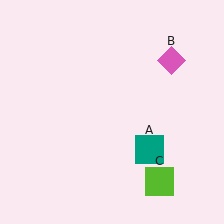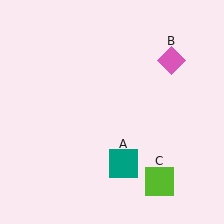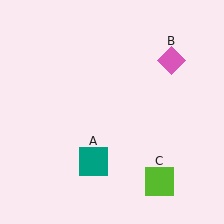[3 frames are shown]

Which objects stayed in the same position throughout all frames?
Pink diamond (object B) and lime square (object C) remained stationary.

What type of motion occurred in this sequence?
The teal square (object A) rotated clockwise around the center of the scene.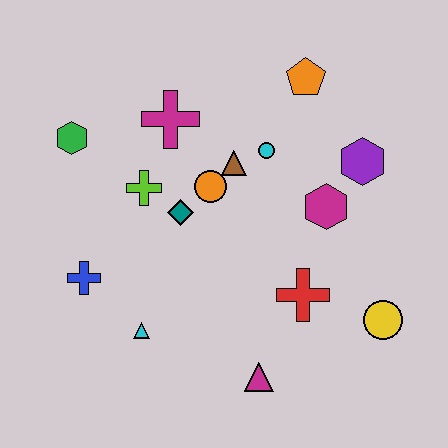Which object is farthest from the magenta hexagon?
The green hexagon is farthest from the magenta hexagon.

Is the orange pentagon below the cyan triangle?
No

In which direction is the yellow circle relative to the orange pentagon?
The yellow circle is below the orange pentagon.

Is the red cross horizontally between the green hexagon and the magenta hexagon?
Yes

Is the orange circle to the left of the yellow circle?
Yes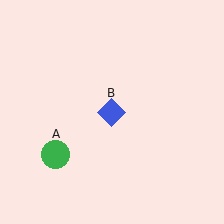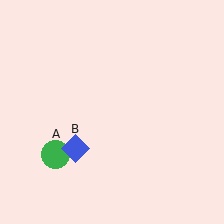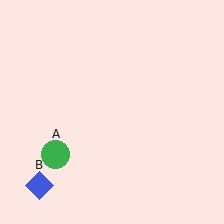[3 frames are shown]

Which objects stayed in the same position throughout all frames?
Green circle (object A) remained stationary.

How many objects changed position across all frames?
1 object changed position: blue diamond (object B).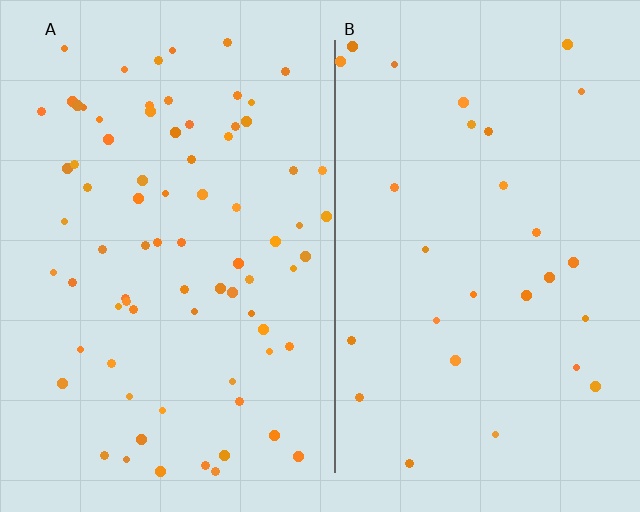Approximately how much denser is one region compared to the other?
Approximately 2.7× — region A over region B.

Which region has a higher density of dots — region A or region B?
A (the left).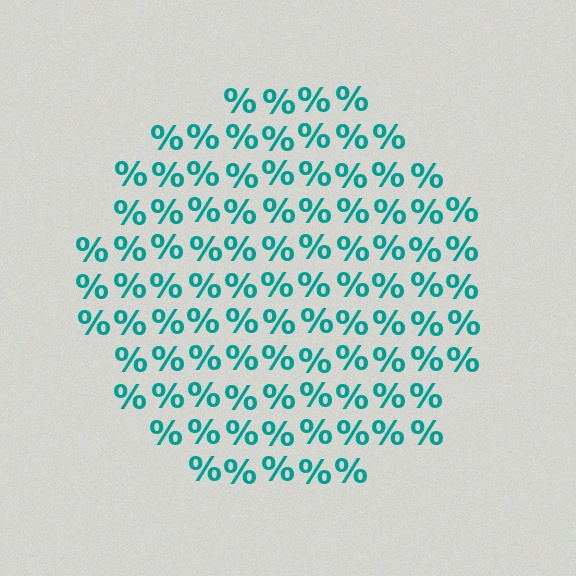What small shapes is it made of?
It is made of small percent signs.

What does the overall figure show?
The overall figure shows a circle.